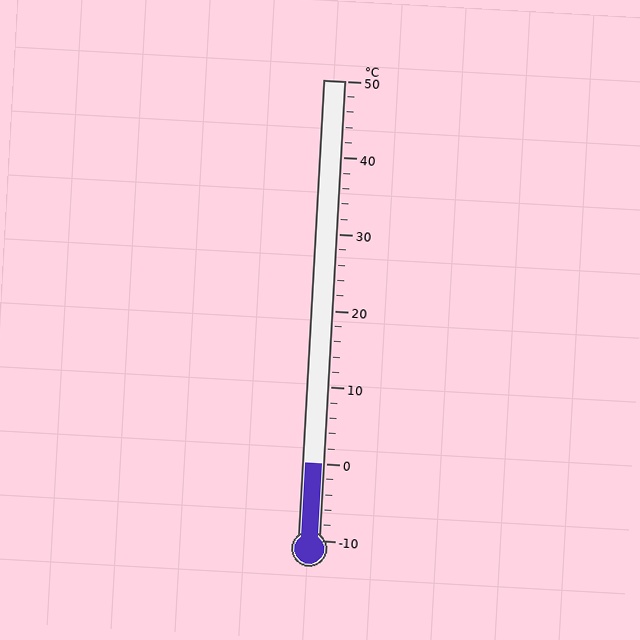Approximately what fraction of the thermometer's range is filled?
The thermometer is filled to approximately 15% of its range.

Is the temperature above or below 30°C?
The temperature is below 30°C.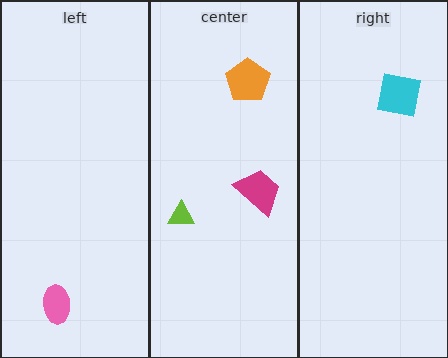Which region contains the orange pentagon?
The center region.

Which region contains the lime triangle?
The center region.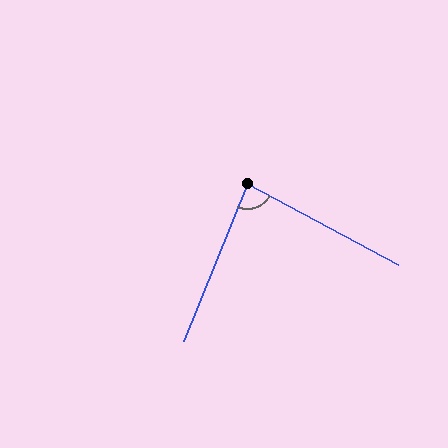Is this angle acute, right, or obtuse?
It is acute.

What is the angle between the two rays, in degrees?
Approximately 84 degrees.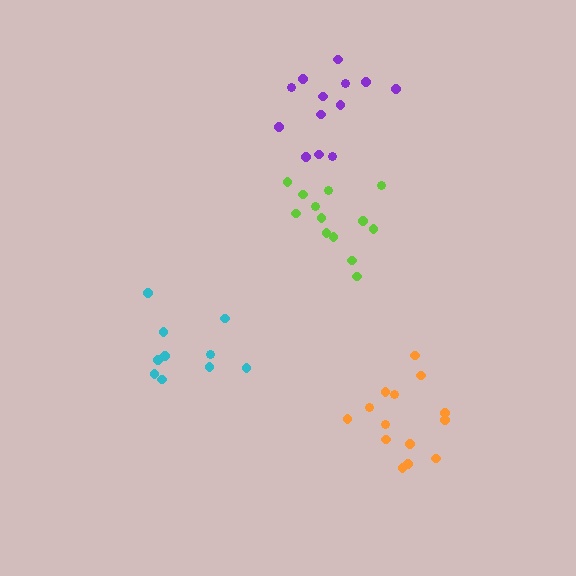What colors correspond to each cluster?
The clusters are colored: orange, lime, purple, cyan.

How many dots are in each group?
Group 1: 14 dots, Group 2: 13 dots, Group 3: 13 dots, Group 4: 10 dots (50 total).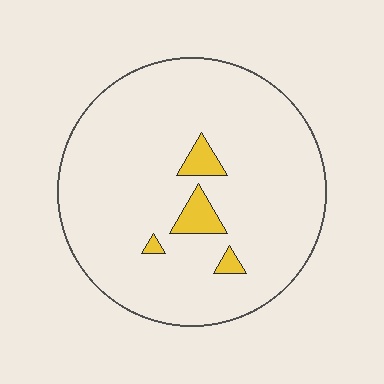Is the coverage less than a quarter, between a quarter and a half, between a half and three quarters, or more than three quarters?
Less than a quarter.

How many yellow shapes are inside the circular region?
4.